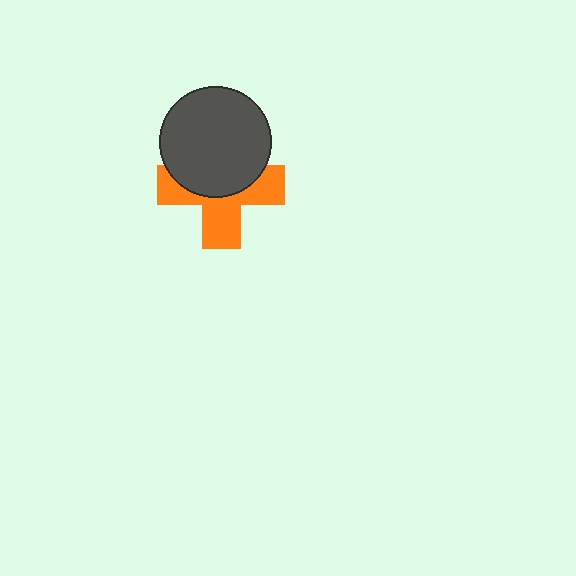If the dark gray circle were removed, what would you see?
You would see the complete orange cross.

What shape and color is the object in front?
The object in front is a dark gray circle.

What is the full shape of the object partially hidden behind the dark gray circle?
The partially hidden object is an orange cross.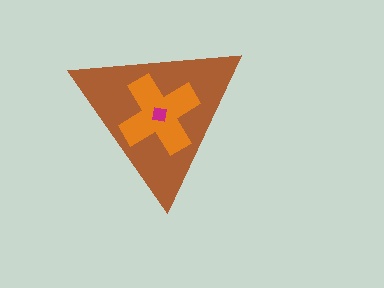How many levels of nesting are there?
3.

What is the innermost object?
The magenta square.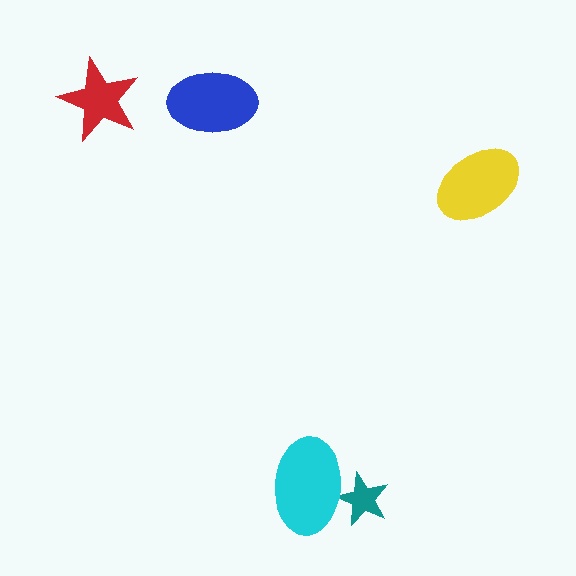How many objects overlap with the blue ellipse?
0 objects overlap with the blue ellipse.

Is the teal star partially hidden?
Yes, it is partially covered by another shape.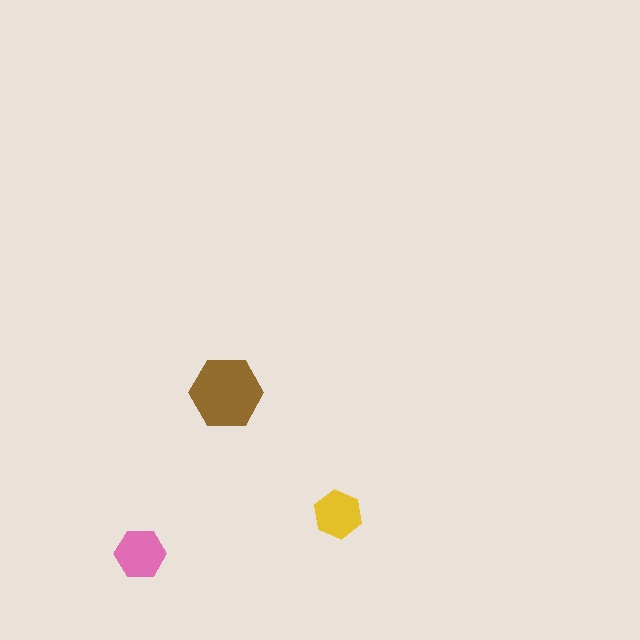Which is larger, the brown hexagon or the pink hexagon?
The brown one.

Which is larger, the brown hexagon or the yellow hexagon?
The brown one.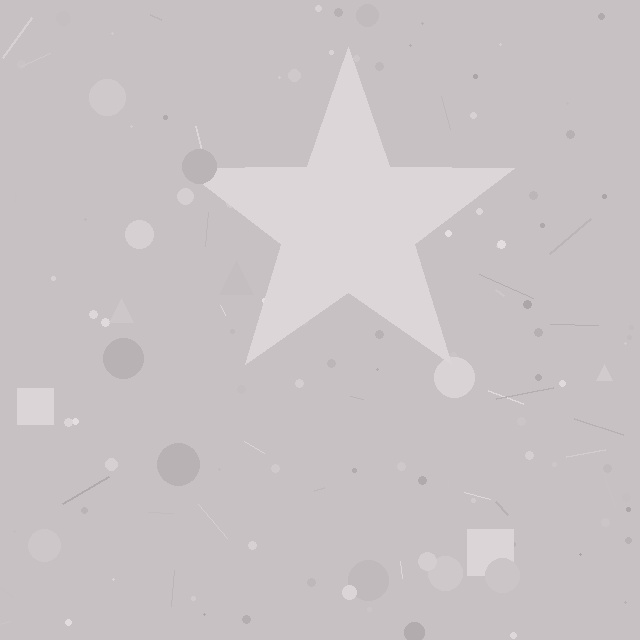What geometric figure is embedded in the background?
A star is embedded in the background.